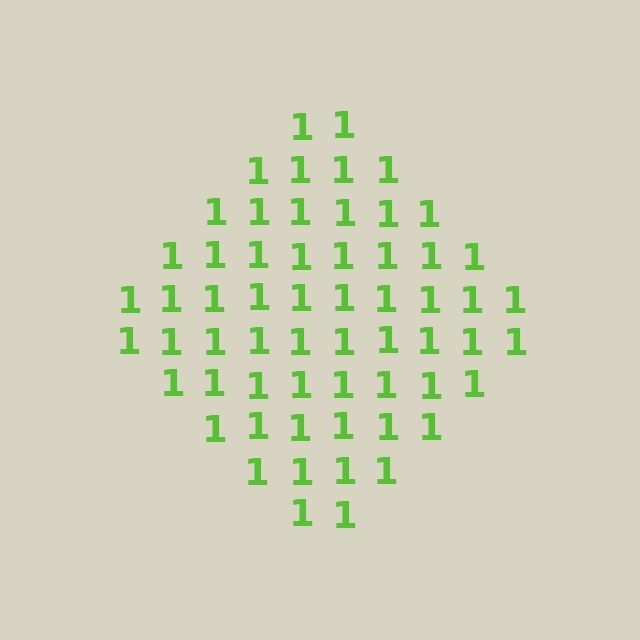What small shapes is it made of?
It is made of small digit 1's.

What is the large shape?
The large shape is a diamond.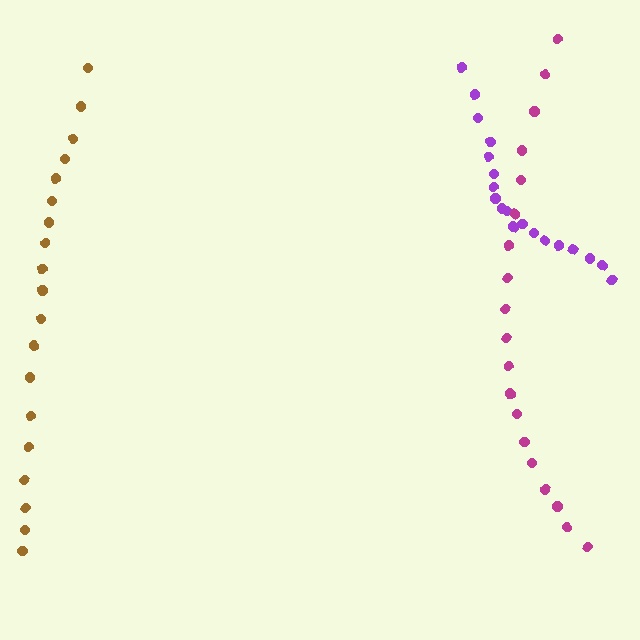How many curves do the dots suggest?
There are 3 distinct paths.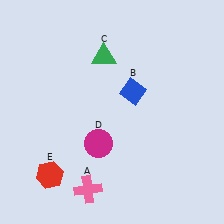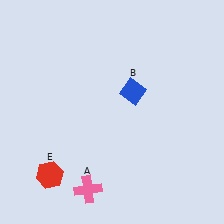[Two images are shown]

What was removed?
The magenta circle (D), the green triangle (C) were removed in Image 2.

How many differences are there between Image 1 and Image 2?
There are 2 differences between the two images.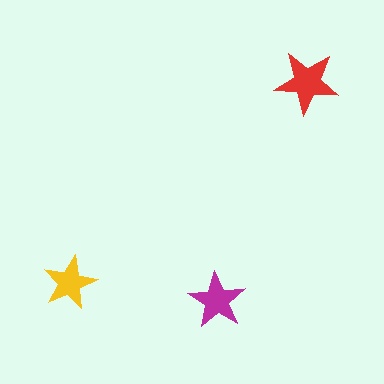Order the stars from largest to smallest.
the red one, the magenta one, the yellow one.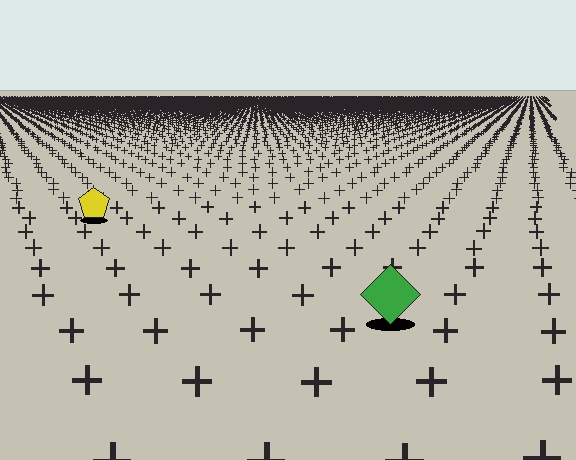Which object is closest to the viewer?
The green diamond is closest. The texture marks near it are larger and more spread out.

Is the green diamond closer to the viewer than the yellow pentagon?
Yes. The green diamond is closer — you can tell from the texture gradient: the ground texture is coarser near it.